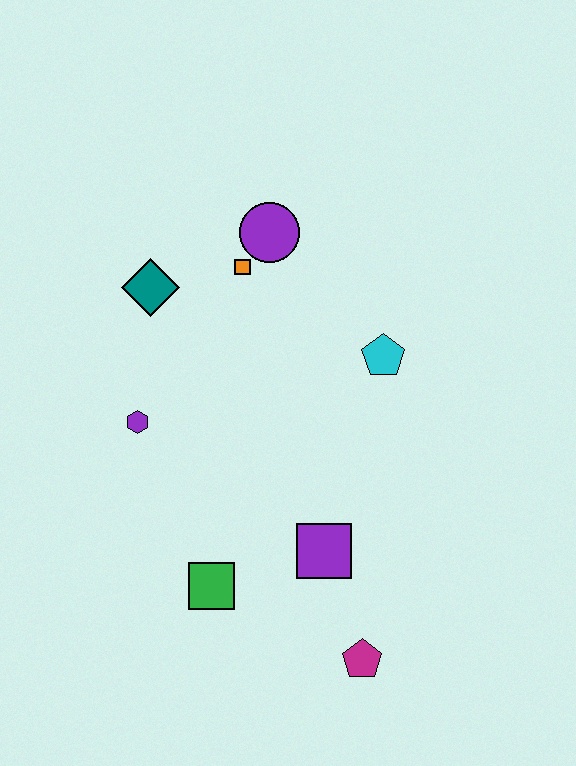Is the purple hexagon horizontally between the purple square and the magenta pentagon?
No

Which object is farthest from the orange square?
The magenta pentagon is farthest from the orange square.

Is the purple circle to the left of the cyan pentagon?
Yes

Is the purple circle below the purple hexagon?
No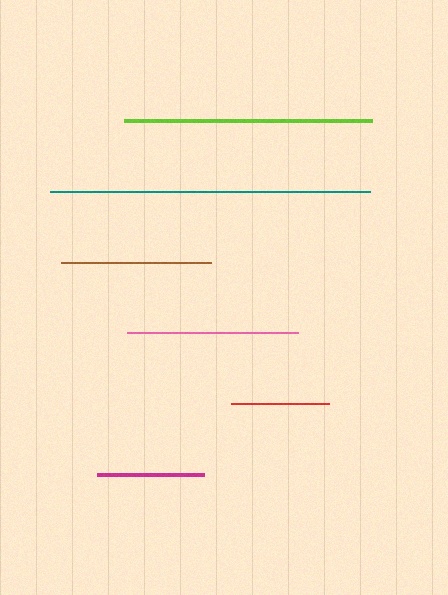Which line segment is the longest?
The teal line is the longest at approximately 320 pixels.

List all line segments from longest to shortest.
From longest to shortest: teal, lime, pink, brown, magenta, red.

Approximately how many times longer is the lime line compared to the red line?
The lime line is approximately 2.5 times the length of the red line.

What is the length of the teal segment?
The teal segment is approximately 320 pixels long.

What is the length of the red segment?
The red segment is approximately 98 pixels long.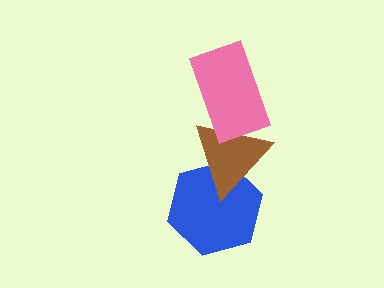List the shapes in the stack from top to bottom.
From top to bottom: the pink rectangle, the brown triangle, the blue hexagon.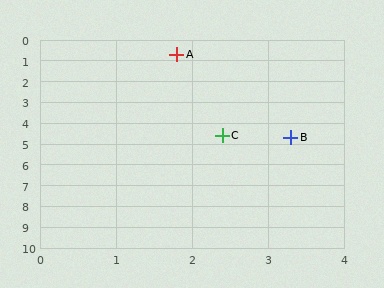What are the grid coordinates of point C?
Point C is at approximately (2.4, 4.6).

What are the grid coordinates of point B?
Point B is at approximately (3.3, 4.7).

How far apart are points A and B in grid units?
Points A and B are about 4.3 grid units apart.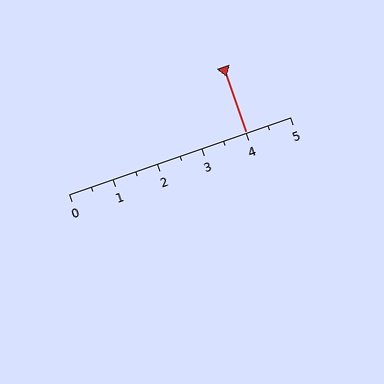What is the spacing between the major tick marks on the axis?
The major ticks are spaced 1 apart.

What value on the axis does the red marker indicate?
The marker indicates approximately 4.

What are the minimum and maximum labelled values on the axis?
The axis runs from 0 to 5.